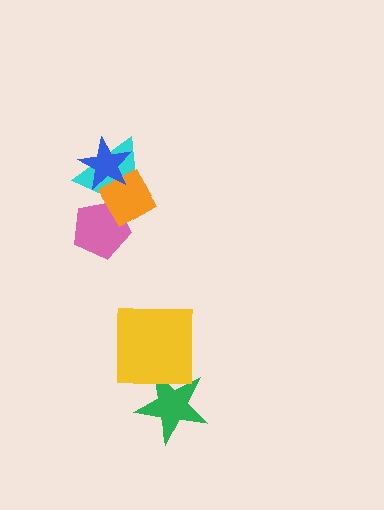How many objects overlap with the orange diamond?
3 objects overlap with the orange diamond.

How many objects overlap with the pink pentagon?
2 objects overlap with the pink pentagon.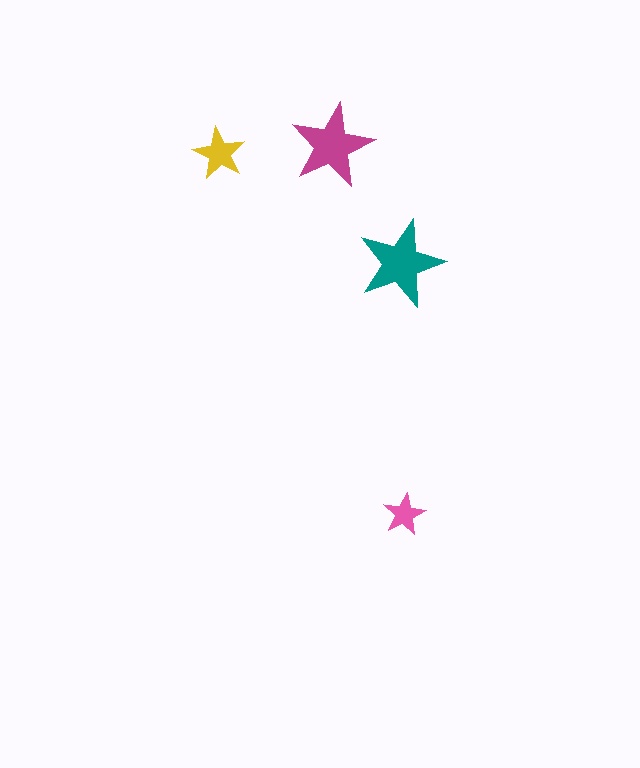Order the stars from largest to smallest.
the teal one, the magenta one, the yellow one, the pink one.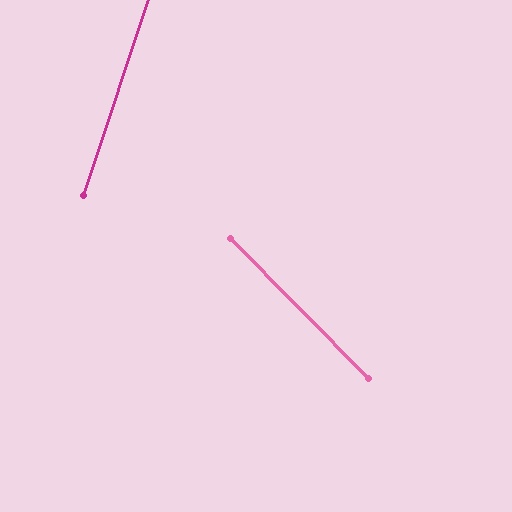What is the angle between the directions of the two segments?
Approximately 63 degrees.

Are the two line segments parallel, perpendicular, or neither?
Neither parallel nor perpendicular — they differ by about 63°.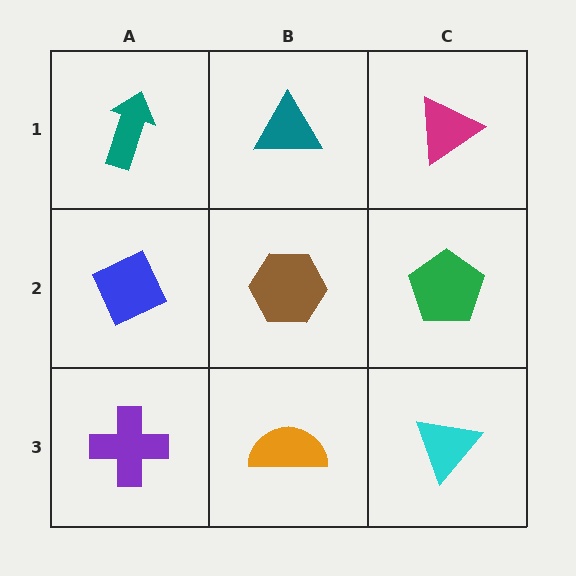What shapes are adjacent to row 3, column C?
A green pentagon (row 2, column C), an orange semicircle (row 3, column B).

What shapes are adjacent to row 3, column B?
A brown hexagon (row 2, column B), a purple cross (row 3, column A), a cyan triangle (row 3, column C).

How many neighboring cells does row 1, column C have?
2.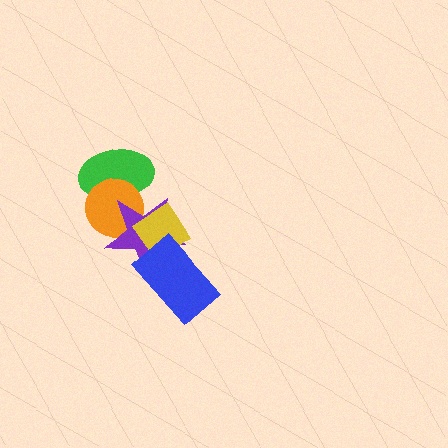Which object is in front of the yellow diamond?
The blue rectangle is in front of the yellow diamond.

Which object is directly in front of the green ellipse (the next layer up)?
The orange circle is directly in front of the green ellipse.